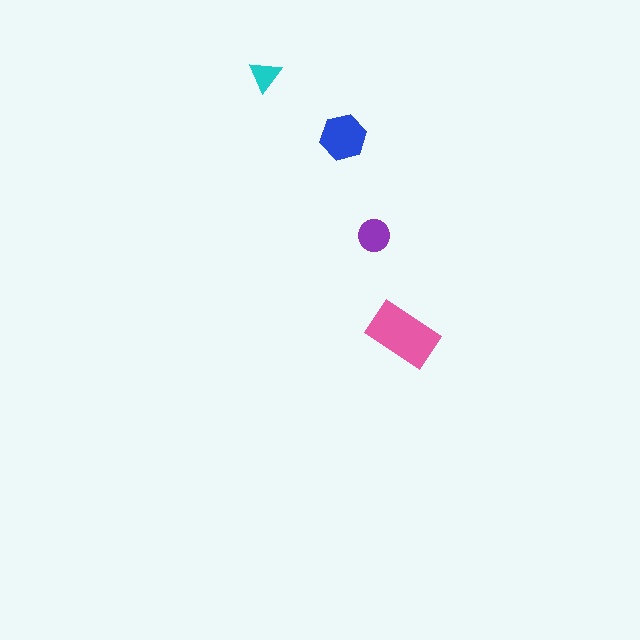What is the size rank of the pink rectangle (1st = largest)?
1st.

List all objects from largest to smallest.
The pink rectangle, the blue hexagon, the purple circle, the cyan triangle.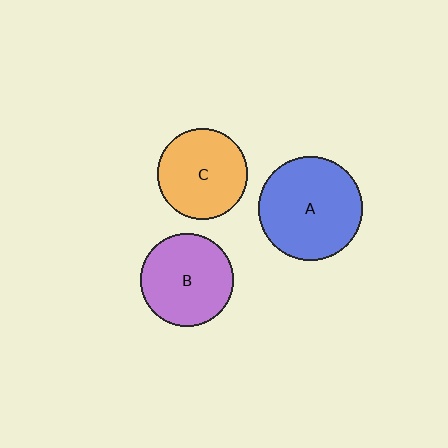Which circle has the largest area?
Circle A (blue).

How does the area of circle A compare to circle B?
Approximately 1.2 times.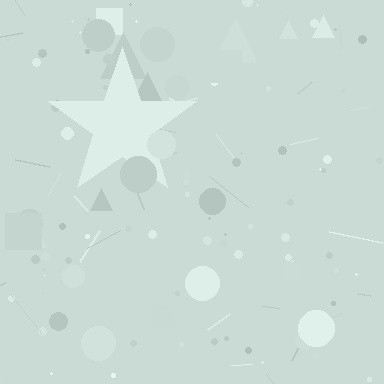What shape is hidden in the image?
A star is hidden in the image.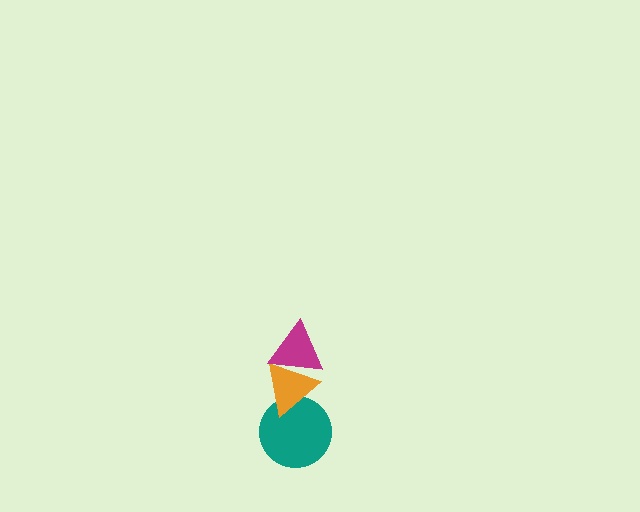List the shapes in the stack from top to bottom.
From top to bottom: the magenta triangle, the orange triangle, the teal circle.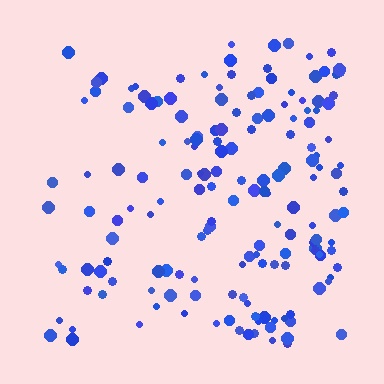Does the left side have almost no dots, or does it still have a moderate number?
Still a moderate number, just noticeably fewer than the right.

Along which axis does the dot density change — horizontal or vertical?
Horizontal.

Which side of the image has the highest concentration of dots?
The right.